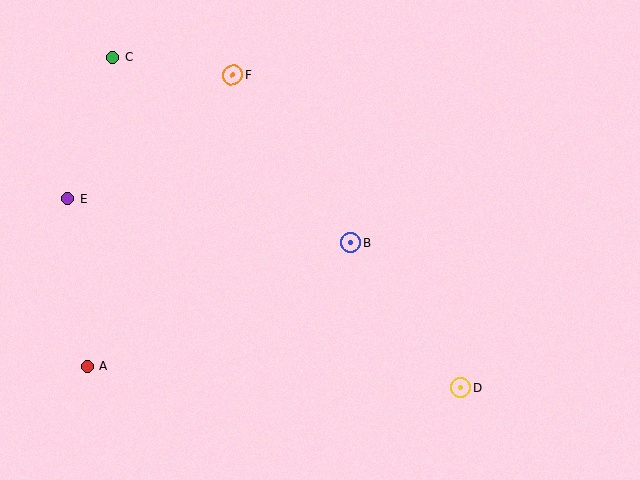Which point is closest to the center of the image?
Point B at (351, 243) is closest to the center.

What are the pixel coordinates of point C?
Point C is at (113, 58).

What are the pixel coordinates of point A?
Point A is at (87, 366).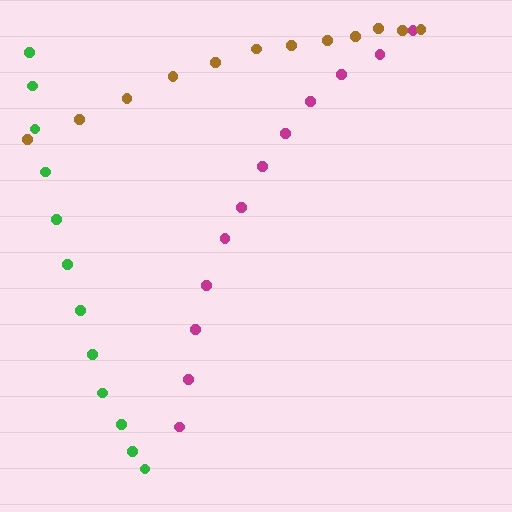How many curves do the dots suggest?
There are 3 distinct paths.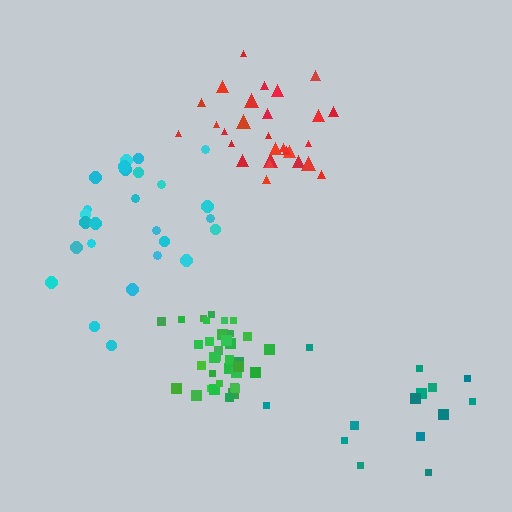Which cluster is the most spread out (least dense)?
Teal.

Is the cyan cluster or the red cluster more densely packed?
Red.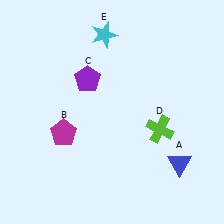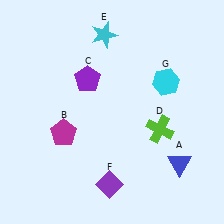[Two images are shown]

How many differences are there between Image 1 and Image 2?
There are 2 differences between the two images.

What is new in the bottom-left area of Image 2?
A purple diamond (F) was added in the bottom-left area of Image 2.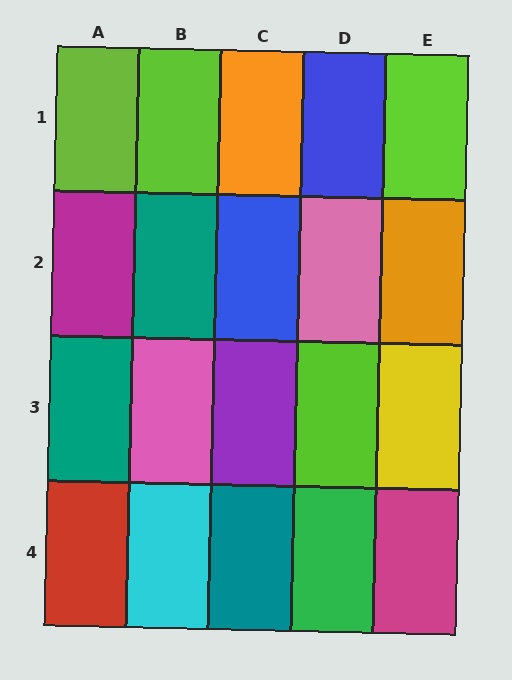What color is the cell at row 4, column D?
Green.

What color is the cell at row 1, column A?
Lime.